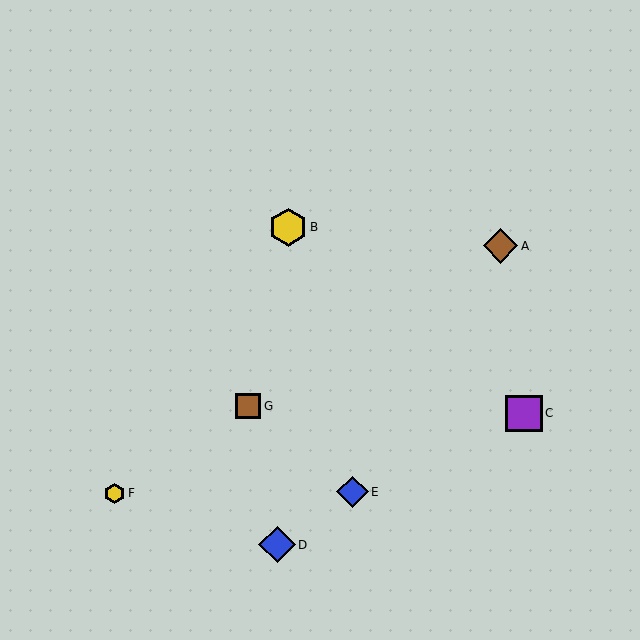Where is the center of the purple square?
The center of the purple square is at (524, 413).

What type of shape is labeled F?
Shape F is a yellow hexagon.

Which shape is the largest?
The yellow hexagon (labeled B) is the largest.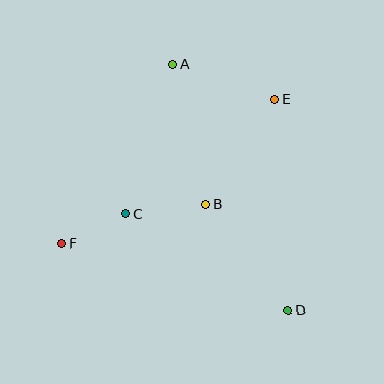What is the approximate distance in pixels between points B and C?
The distance between B and C is approximately 81 pixels.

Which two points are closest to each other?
Points C and F are closest to each other.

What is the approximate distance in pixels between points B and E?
The distance between B and E is approximately 126 pixels.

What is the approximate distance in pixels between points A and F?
The distance between A and F is approximately 211 pixels.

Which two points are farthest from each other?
Points A and D are farthest from each other.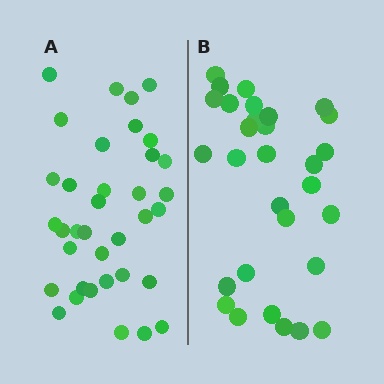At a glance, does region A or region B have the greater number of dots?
Region A (the left region) has more dots.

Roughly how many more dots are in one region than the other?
Region A has about 6 more dots than region B.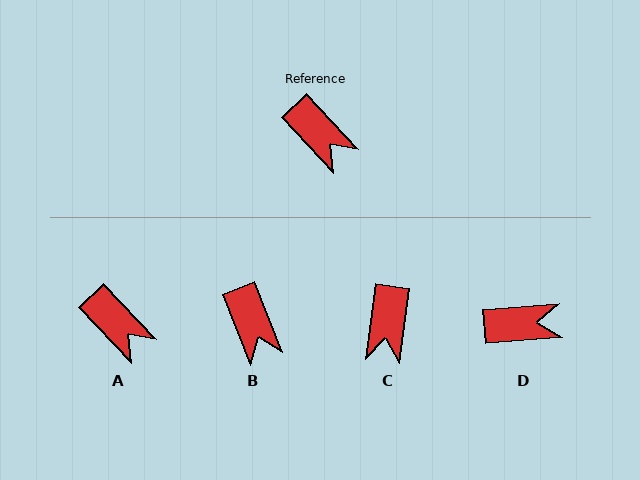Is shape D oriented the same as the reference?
No, it is off by about 51 degrees.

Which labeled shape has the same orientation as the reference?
A.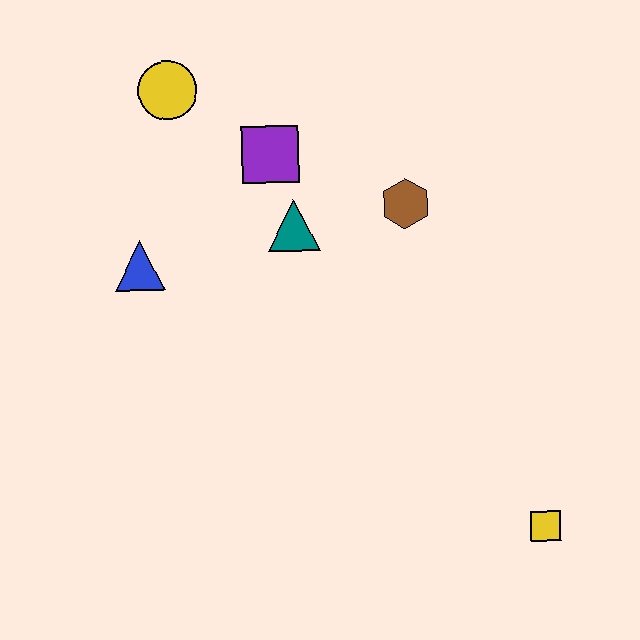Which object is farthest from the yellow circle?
The yellow square is farthest from the yellow circle.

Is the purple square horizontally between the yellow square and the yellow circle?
Yes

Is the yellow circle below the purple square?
No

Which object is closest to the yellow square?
The brown hexagon is closest to the yellow square.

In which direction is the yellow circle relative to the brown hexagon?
The yellow circle is to the left of the brown hexagon.